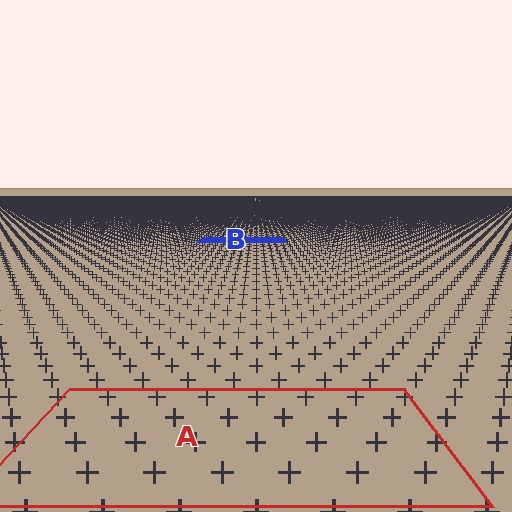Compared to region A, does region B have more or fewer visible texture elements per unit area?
Region B has more texture elements per unit area — they are packed more densely because it is farther away.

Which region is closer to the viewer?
Region A is closer. The texture elements there are larger and more spread out.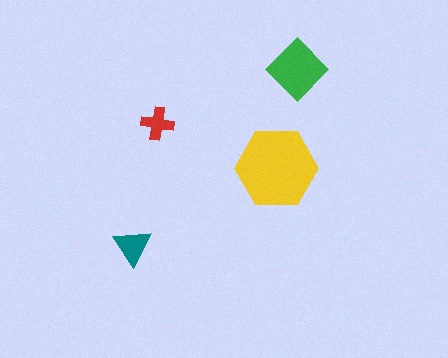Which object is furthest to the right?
The green diamond is rightmost.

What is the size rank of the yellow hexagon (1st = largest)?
1st.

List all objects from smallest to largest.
The red cross, the teal triangle, the green diamond, the yellow hexagon.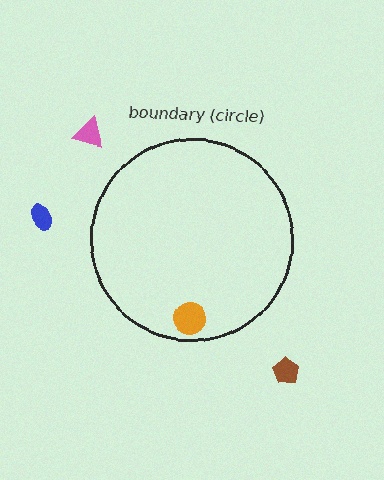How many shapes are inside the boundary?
1 inside, 3 outside.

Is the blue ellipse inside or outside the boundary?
Outside.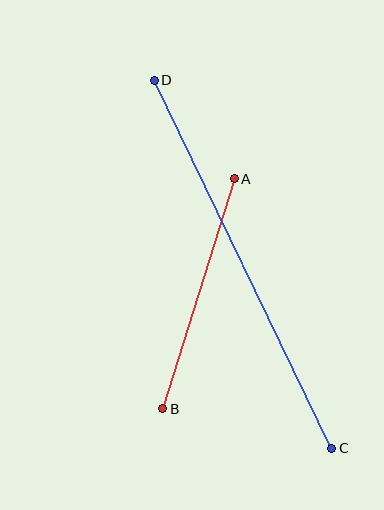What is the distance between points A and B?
The distance is approximately 241 pixels.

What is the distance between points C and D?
The distance is approximately 408 pixels.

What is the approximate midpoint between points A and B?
The midpoint is at approximately (198, 294) pixels.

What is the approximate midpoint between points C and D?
The midpoint is at approximately (243, 264) pixels.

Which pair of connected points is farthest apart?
Points C and D are farthest apart.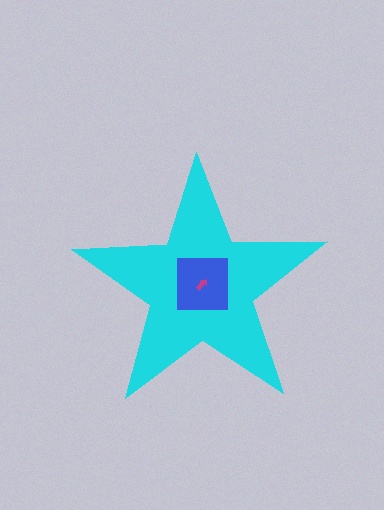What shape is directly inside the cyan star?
The blue square.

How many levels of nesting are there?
3.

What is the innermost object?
The magenta arrow.